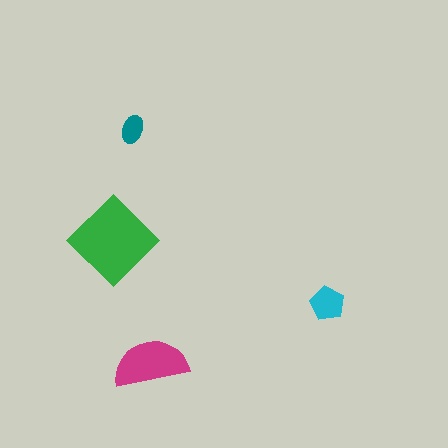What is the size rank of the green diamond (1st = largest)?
1st.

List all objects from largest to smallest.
The green diamond, the magenta semicircle, the cyan pentagon, the teal ellipse.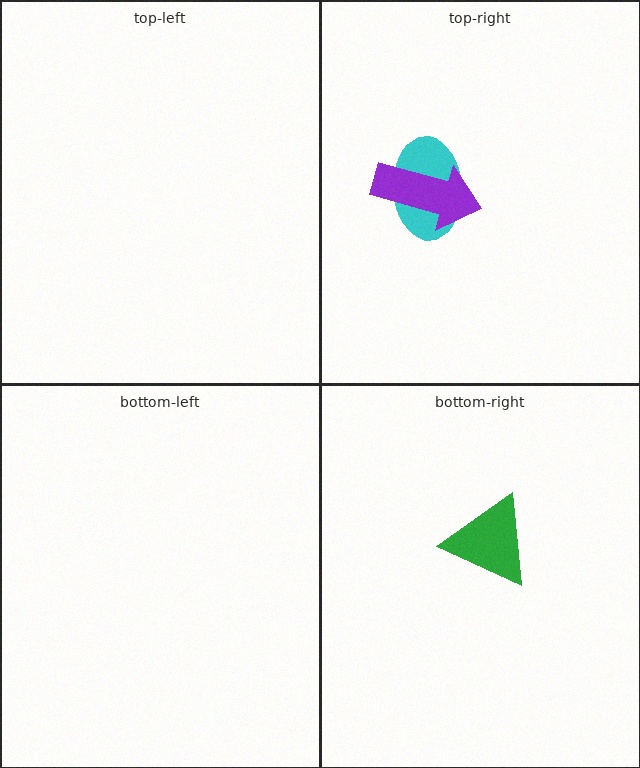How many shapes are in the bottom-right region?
1.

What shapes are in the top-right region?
The cyan ellipse, the purple arrow.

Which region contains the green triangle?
The bottom-right region.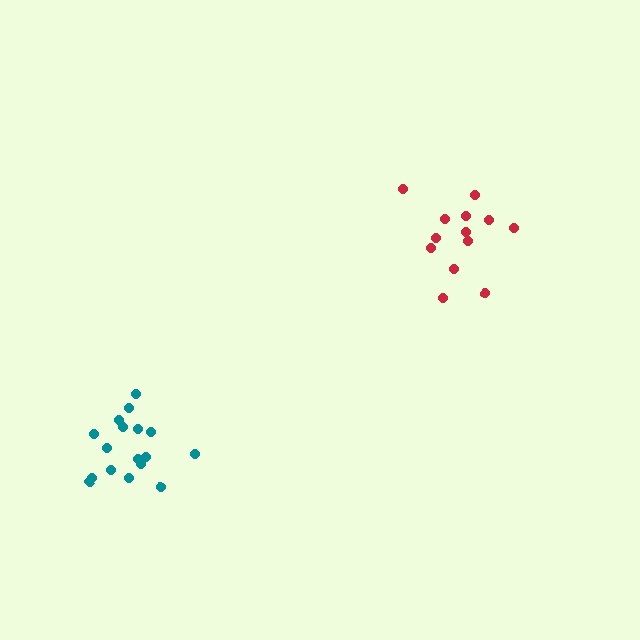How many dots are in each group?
Group 1: 17 dots, Group 2: 13 dots (30 total).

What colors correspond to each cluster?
The clusters are colored: teal, red.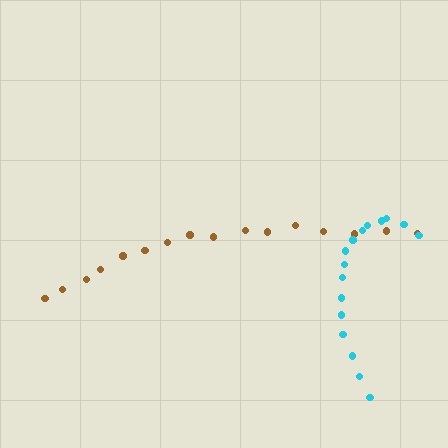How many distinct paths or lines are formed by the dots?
There are 2 distinct paths.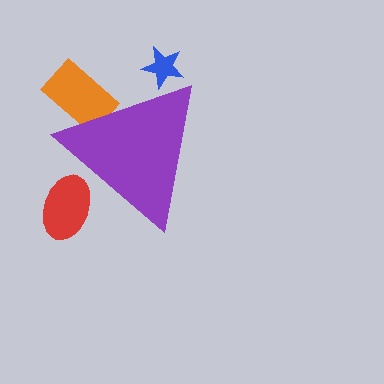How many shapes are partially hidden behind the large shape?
3 shapes are partially hidden.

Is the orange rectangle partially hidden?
Yes, the orange rectangle is partially hidden behind the purple triangle.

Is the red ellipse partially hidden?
Yes, the red ellipse is partially hidden behind the purple triangle.